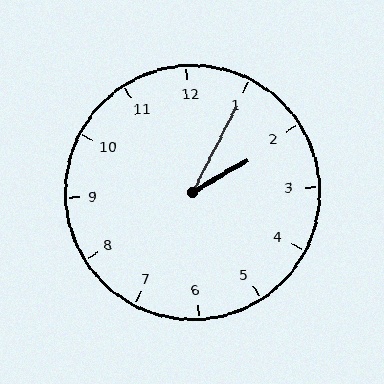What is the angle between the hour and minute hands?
Approximately 32 degrees.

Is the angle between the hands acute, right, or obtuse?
It is acute.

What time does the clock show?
2:05.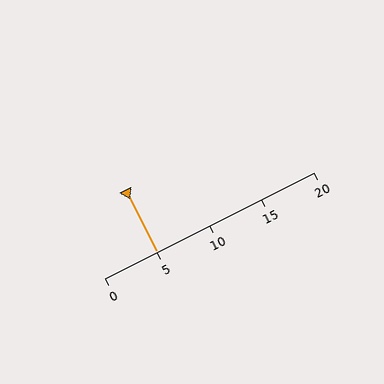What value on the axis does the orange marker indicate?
The marker indicates approximately 5.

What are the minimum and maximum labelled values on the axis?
The axis runs from 0 to 20.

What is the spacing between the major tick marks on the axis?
The major ticks are spaced 5 apart.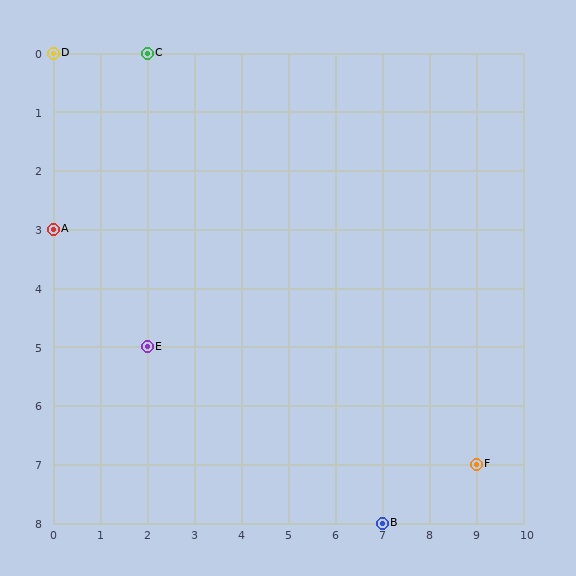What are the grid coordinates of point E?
Point E is at grid coordinates (2, 5).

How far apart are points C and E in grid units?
Points C and E are 5 rows apart.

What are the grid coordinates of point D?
Point D is at grid coordinates (0, 0).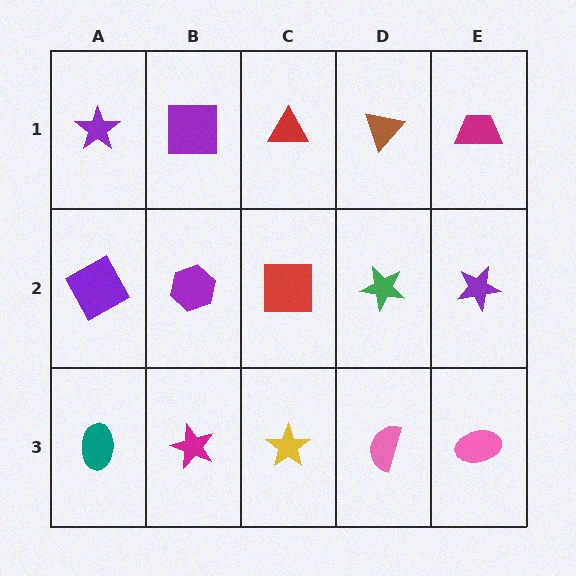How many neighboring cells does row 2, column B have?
4.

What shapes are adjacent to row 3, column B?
A purple hexagon (row 2, column B), a teal ellipse (row 3, column A), a yellow star (row 3, column C).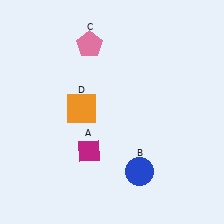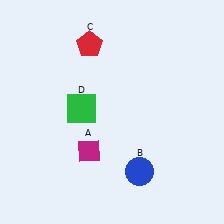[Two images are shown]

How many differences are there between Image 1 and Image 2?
There are 2 differences between the two images.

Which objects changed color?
C changed from pink to red. D changed from orange to green.